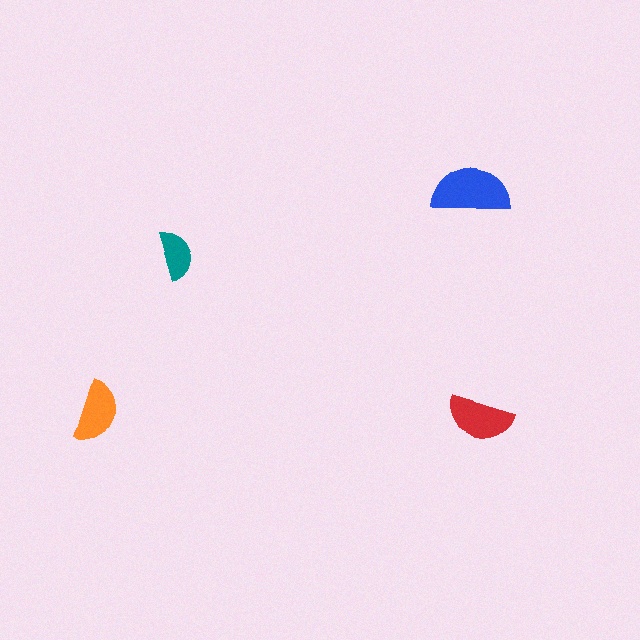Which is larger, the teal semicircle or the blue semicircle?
The blue one.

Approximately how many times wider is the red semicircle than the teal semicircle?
About 1.5 times wider.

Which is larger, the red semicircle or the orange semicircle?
The red one.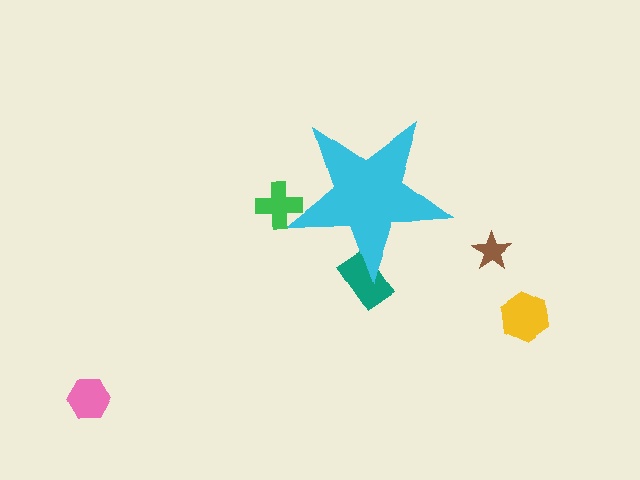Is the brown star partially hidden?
No, the brown star is fully visible.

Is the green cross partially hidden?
Yes, the green cross is partially hidden behind the cyan star.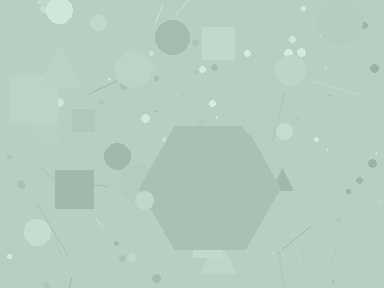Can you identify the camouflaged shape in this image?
The camouflaged shape is a hexagon.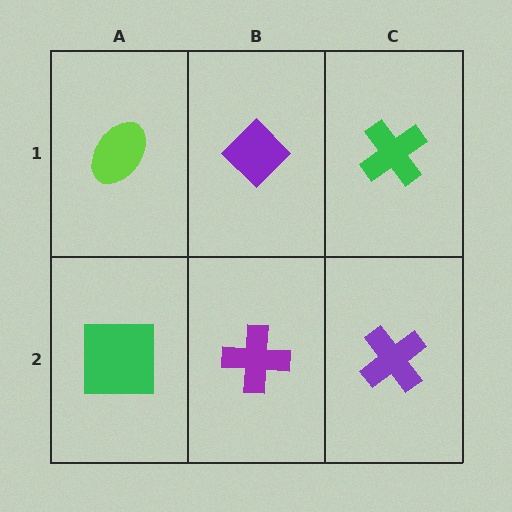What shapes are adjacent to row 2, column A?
A lime ellipse (row 1, column A), a purple cross (row 2, column B).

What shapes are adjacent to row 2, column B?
A purple diamond (row 1, column B), a green square (row 2, column A), a purple cross (row 2, column C).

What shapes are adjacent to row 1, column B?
A purple cross (row 2, column B), a lime ellipse (row 1, column A), a green cross (row 1, column C).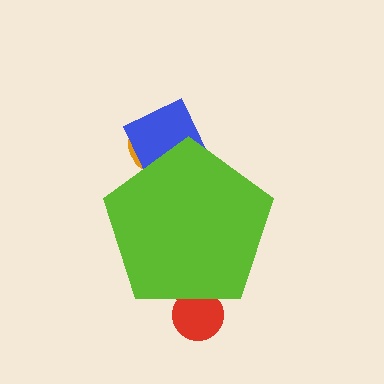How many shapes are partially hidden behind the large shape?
3 shapes are partially hidden.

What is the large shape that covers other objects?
A lime pentagon.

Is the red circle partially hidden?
Yes, the red circle is partially hidden behind the lime pentagon.